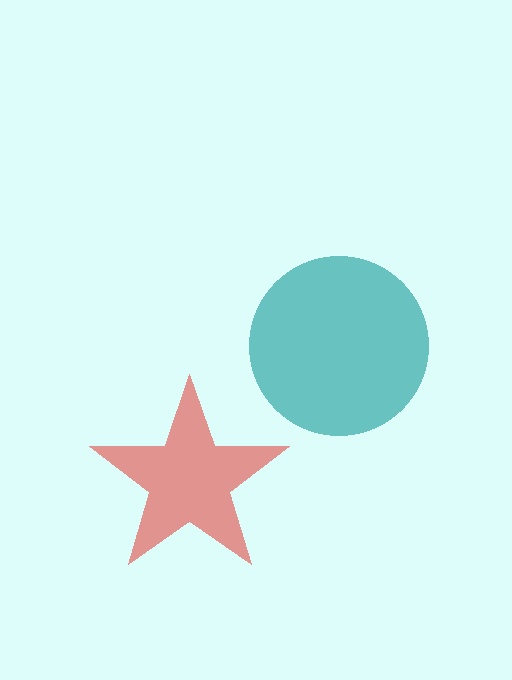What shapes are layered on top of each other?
The layered shapes are: a teal circle, a red star.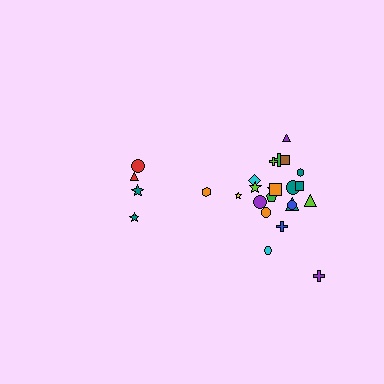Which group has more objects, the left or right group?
The right group.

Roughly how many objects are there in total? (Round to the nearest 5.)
Roughly 25 objects in total.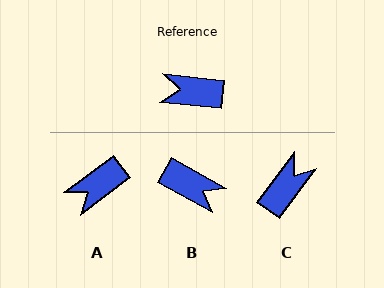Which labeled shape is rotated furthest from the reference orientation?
B, about 157 degrees away.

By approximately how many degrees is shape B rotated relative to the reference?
Approximately 157 degrees counter-clockwise.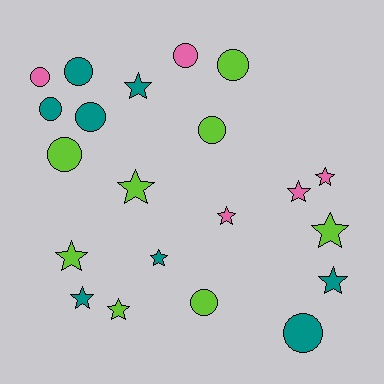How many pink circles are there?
There are 2 pink circles.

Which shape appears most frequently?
Star, with 11 objects.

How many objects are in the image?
There are 21 objects.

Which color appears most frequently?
Lime, with 8 objects.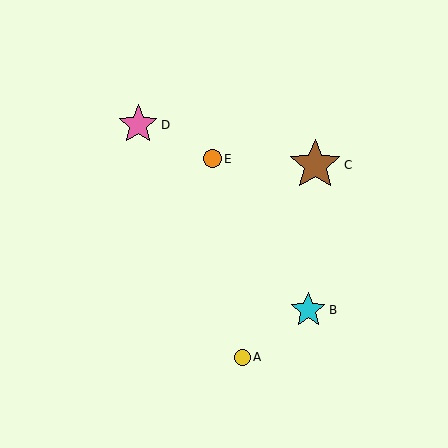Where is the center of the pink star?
The center of the pink star is at (138, 125).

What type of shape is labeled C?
Shape C is a brown star.